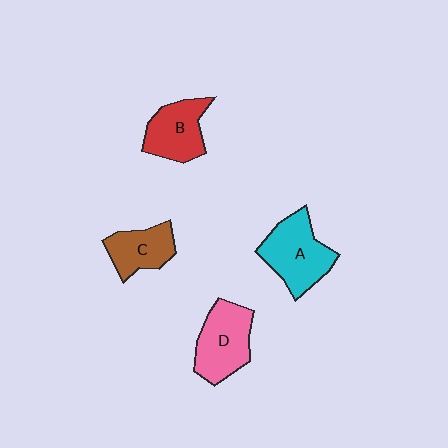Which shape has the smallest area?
Shape C (brown).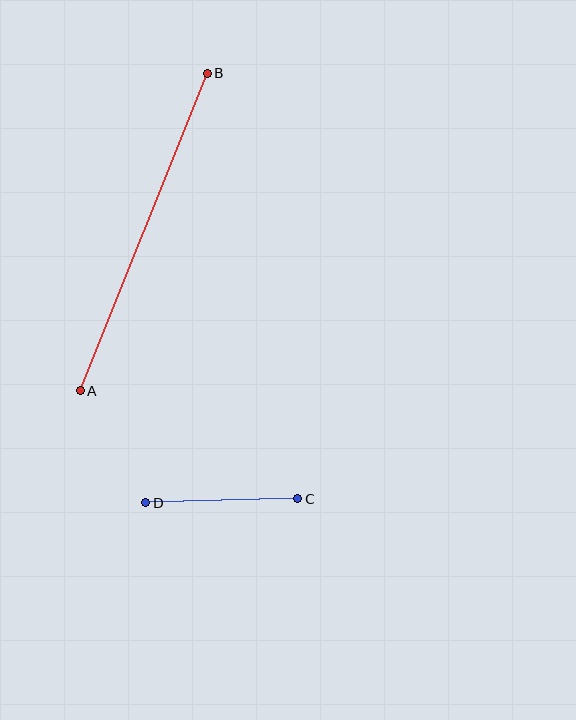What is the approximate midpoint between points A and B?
The midpoint is at approximately (144, 232) pixels.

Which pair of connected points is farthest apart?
Points A and B are farthest apart.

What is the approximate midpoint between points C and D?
The midpoint is at approximately (222, 501) pixels.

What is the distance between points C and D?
The distance is approximately 152 pixels.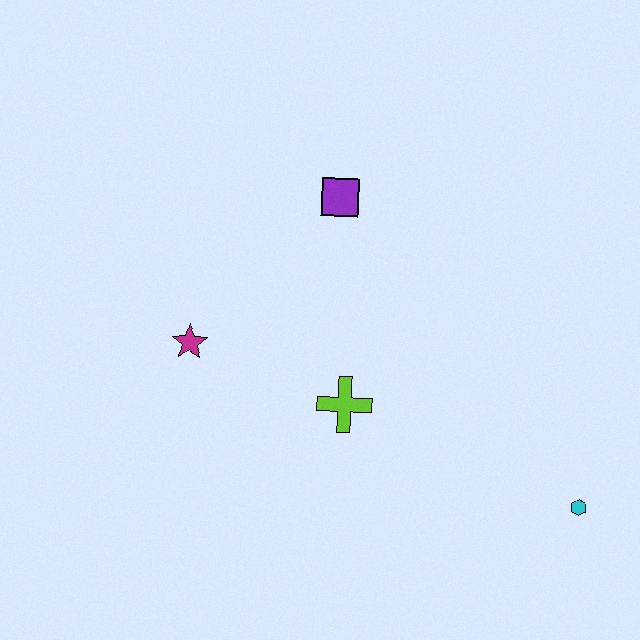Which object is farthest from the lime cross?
The cyan hexagon is farthest from the lime cross.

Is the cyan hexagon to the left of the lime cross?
No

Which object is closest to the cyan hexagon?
The lime cross is closest to the cyan hexagon.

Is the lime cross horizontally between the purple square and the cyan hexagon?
Yes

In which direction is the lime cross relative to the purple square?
The lime cross is below the purple square.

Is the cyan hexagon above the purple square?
No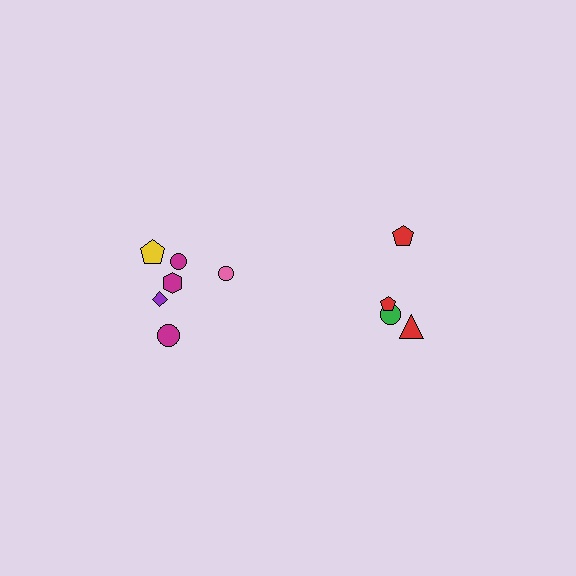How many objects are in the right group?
There are 4 objects.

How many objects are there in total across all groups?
There are 10 objects.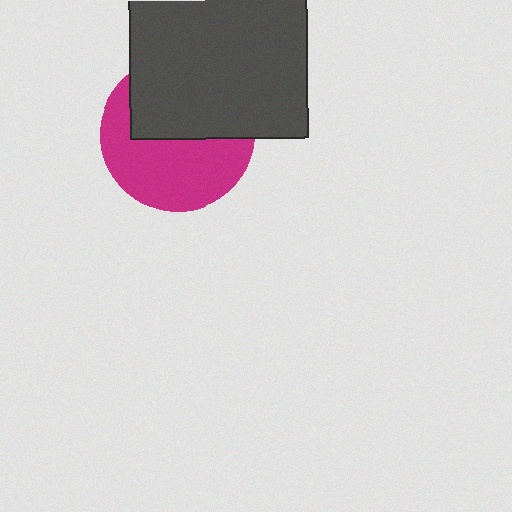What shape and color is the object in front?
The object in front is a dark gray square.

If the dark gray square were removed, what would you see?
You would see the complete magenta circle.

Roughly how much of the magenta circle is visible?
About half of it is visible (roughly 53%).